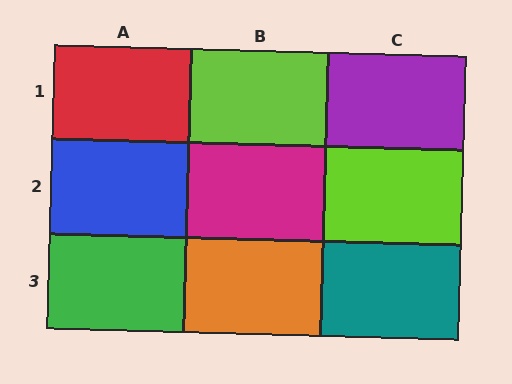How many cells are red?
1 cell is red.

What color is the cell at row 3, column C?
Teal.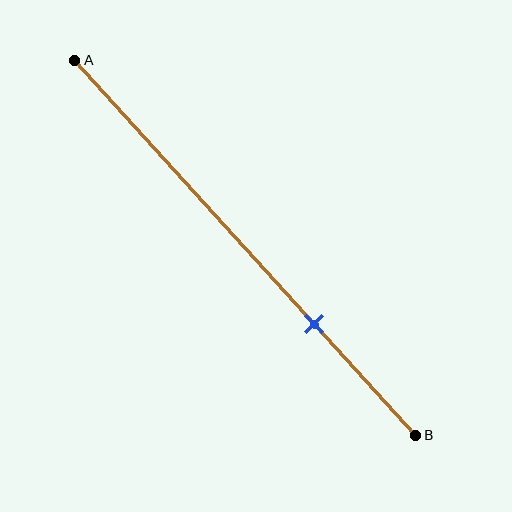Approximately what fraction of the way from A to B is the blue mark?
The blue mark is approximately 70% of the way from A to B.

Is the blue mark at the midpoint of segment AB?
No, the mark is at about 70% from A, not at the 50% midpoint.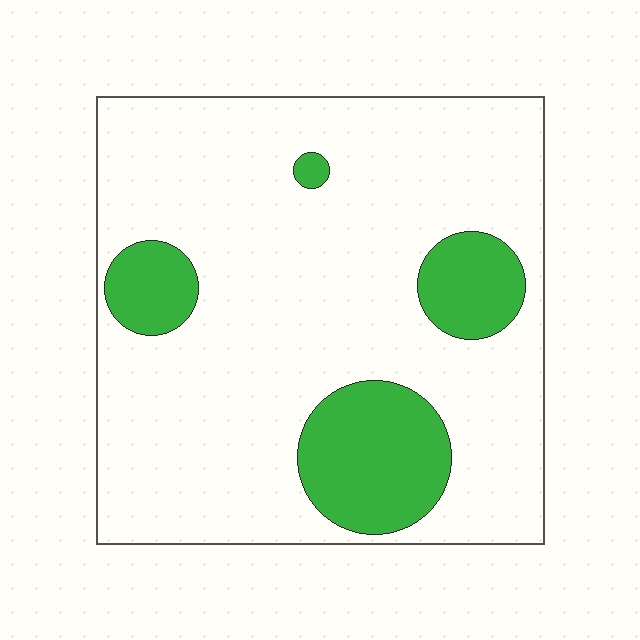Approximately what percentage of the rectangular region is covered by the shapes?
Approximately 20%.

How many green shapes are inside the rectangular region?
4.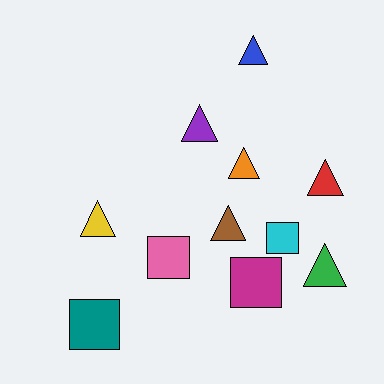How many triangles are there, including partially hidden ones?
There are 7 triangles.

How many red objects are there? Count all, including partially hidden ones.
There is 1 red object.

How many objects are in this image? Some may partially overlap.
There are 11 objects.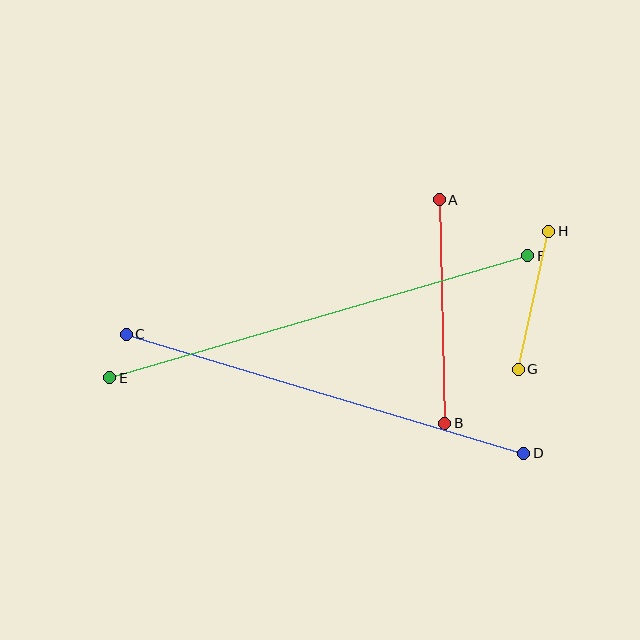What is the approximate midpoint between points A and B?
The midpoint is at approximately (442, 311) pixels.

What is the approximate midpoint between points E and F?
The midpoint is at approximately (319, 317) pixels.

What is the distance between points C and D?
The distance is approximately 415 pixels.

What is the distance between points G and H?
The distance is approximately 141 pixels.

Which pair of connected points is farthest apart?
Points E and F are farthest apart.